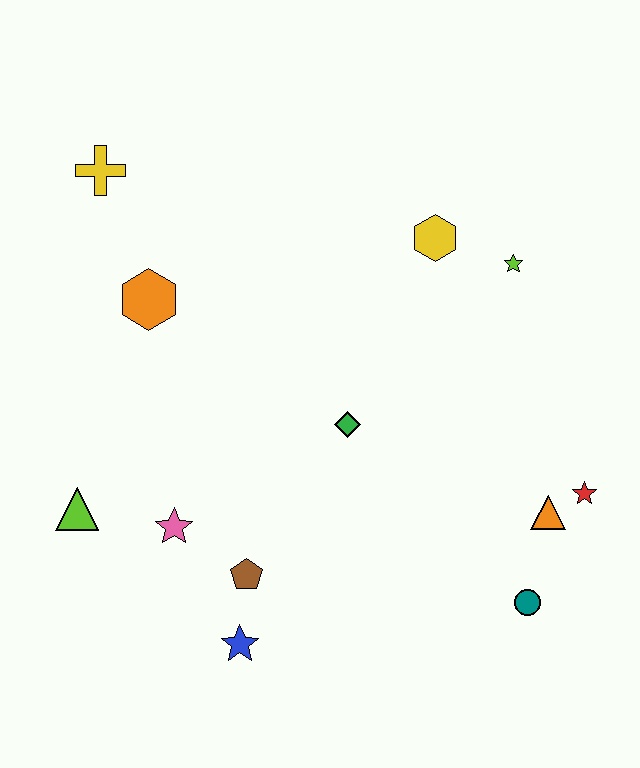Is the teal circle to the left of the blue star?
No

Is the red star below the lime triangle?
No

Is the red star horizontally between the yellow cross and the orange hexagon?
No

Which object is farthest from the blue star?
The yellow cross is farthest from the blue star.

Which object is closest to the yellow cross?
The orange hexagon is closest to the yellow cross.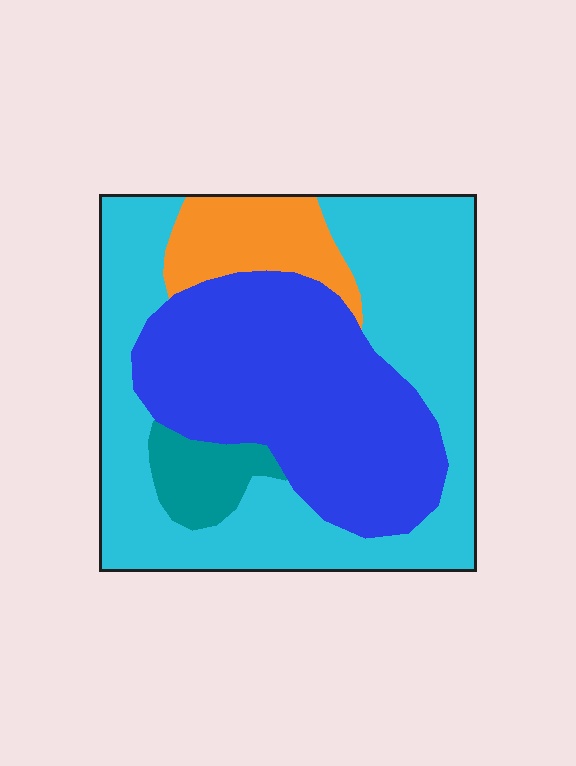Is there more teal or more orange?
Orange.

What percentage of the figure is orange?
Orange takes up about one tenth (1/10) of the figure.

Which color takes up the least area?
Teal, at roughly 5%.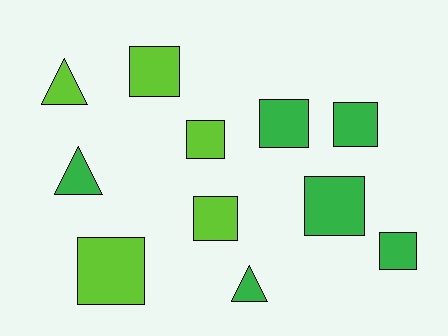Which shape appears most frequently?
Square, with 8 objects.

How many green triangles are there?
There are 2 green triangles.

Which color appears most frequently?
Green, with 6 objects.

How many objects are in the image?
There are 11 objects.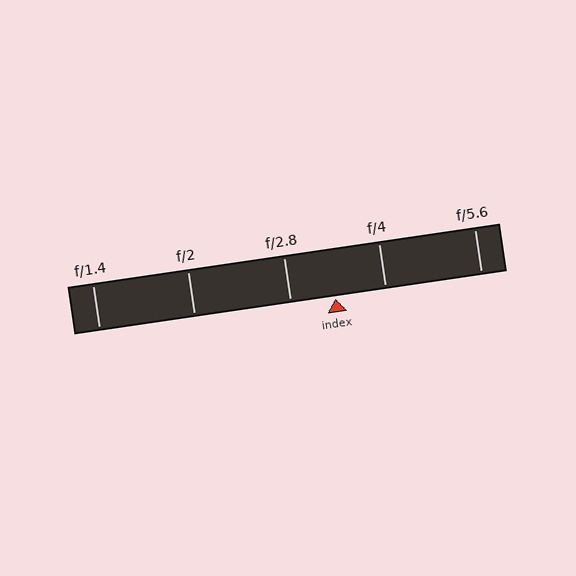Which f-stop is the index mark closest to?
The index mark is closest to f/2.8.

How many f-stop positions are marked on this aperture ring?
There are 5 f-stop positions marked.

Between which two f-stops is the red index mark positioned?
The index mark is between f/2.8 and f/4.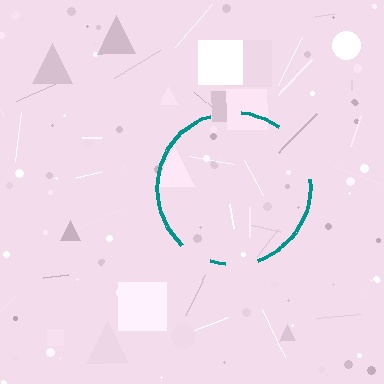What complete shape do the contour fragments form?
The contour fragments form a circle.